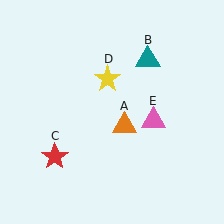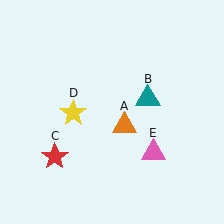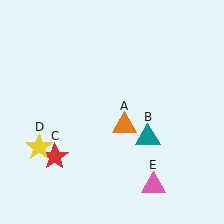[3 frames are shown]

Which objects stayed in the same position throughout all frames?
Orange triangle (object A) and red star (object C) remained stationary.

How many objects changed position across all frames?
3 objects changed position: teal triangle (object B), yellow star (object D), pink triangle (object E).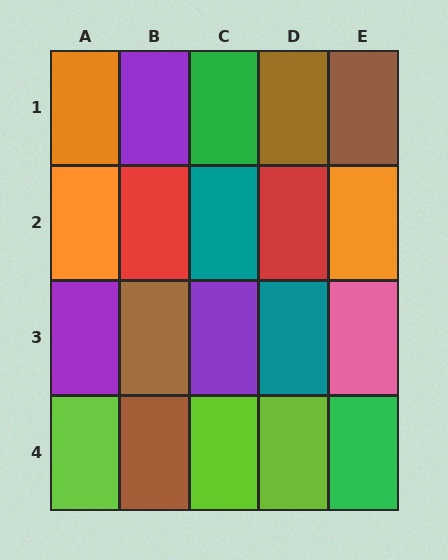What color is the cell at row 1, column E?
Brown.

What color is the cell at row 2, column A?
Orange.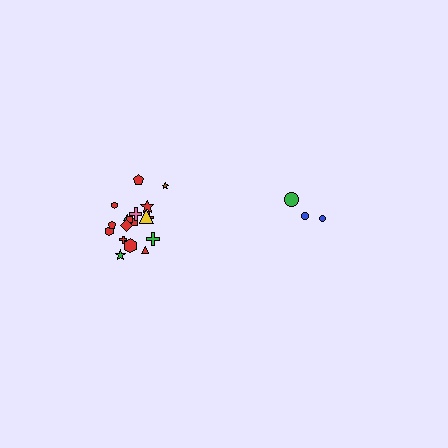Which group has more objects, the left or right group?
The left group.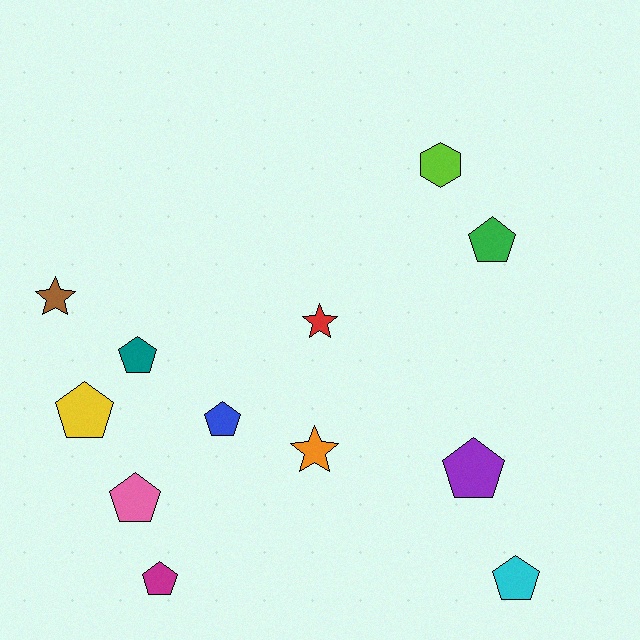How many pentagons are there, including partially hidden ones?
There are 8 pentagons.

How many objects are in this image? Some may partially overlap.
There are 12 objects.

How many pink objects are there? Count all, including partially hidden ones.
There is 1 pink object.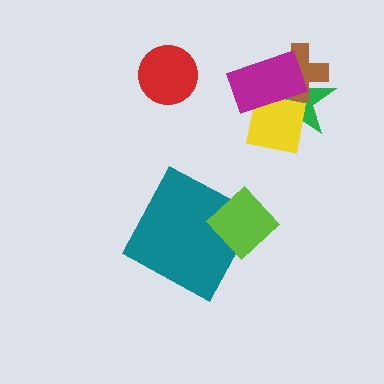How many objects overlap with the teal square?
1 object overlaps with the teal square.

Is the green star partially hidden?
Yes, it is partially covered by another shape.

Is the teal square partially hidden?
Yes, it is partially covered by another shape.